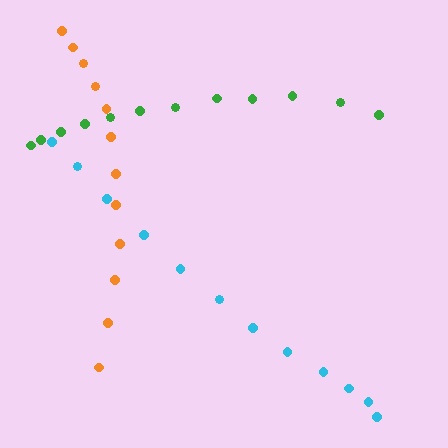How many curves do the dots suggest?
There are 3 distinct paths.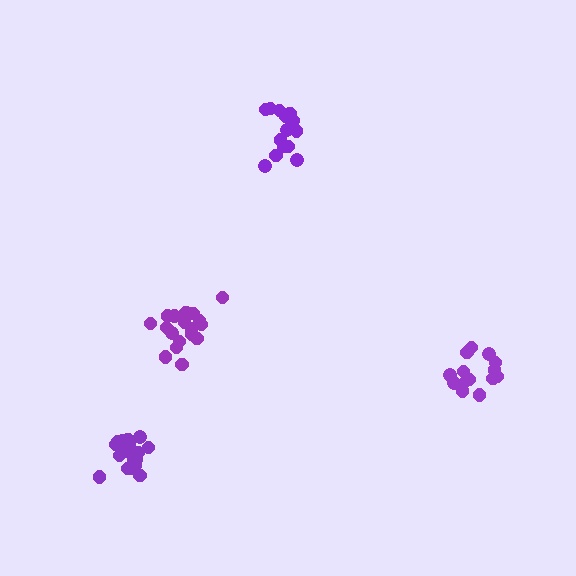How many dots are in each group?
Group 1: 14 dots, Group 2: 18 dots, Group 3: 18 dots, Group 4: 14 dots (64 total).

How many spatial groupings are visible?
There are 4 spatial groupings.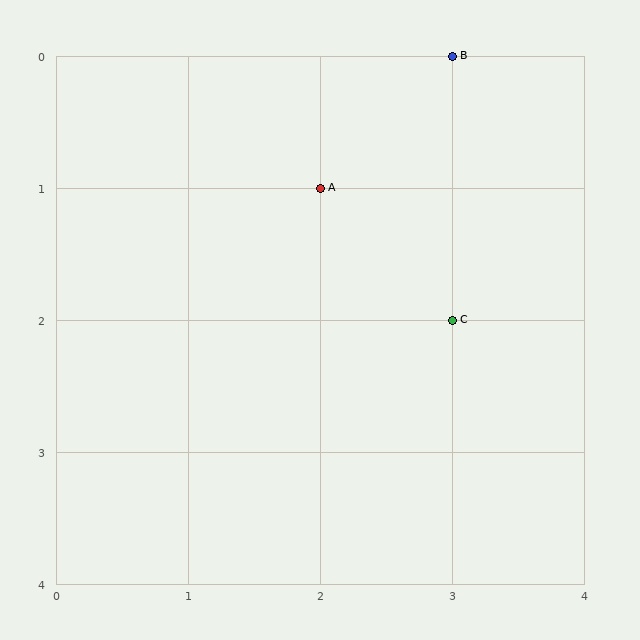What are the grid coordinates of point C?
Point C is at grid coordinates (3, 2).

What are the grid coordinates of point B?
Point B is at grid coordinates (3, 0).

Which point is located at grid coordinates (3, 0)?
Point B is at (3, 0).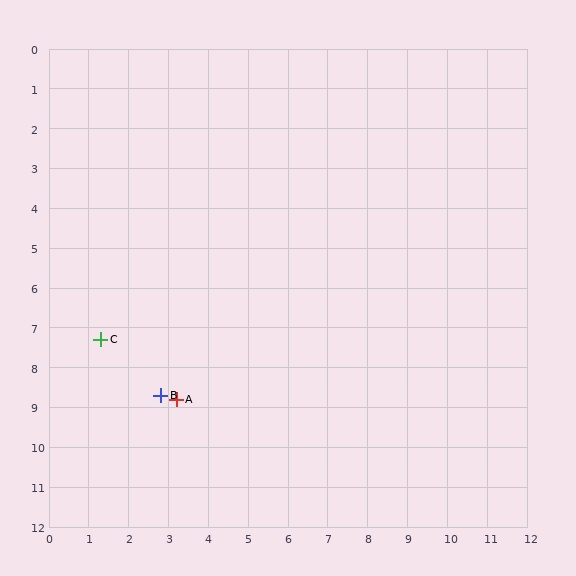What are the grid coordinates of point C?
Point C is at approximately (1.3, 7.3).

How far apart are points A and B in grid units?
Points A and B are about 0.4 grid units apart.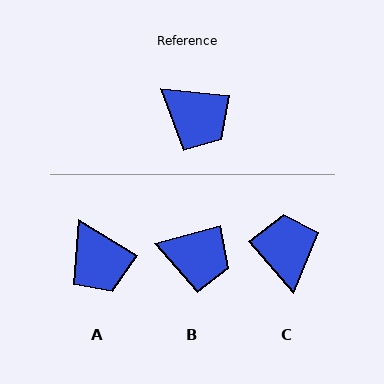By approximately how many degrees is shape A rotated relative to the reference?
Approximately 26 degrees clockwise.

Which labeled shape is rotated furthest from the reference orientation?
C, about 136 degrees away.